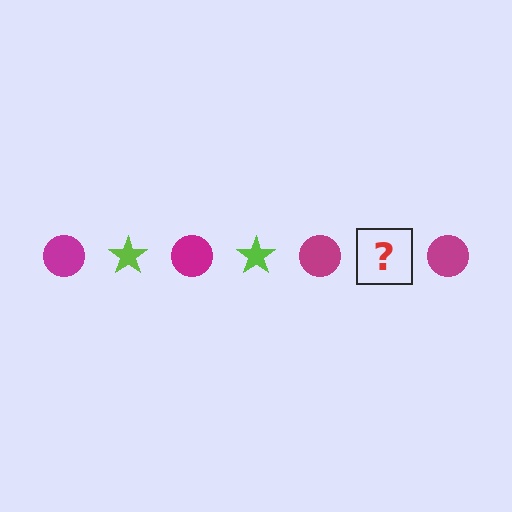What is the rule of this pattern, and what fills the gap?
The rule is that the pattern alternates between magenta circle and lime star. The gap should be filled with a lime star.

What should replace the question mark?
The question mark should be replaced with a lime star.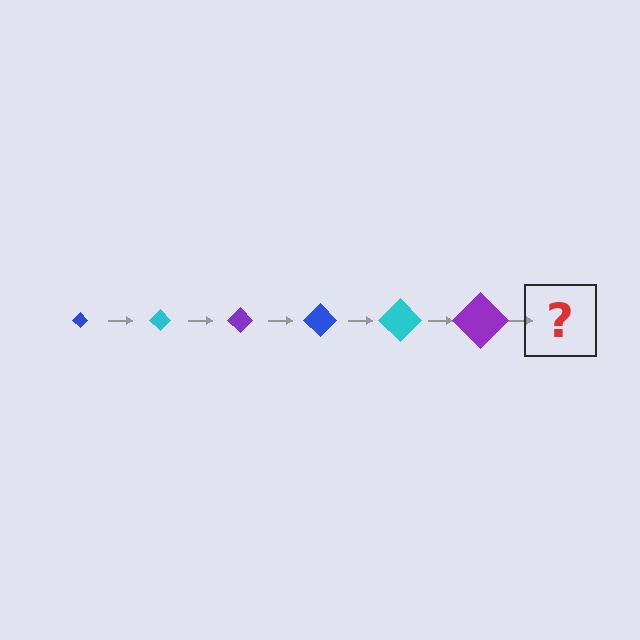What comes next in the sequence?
The next element should be a blue diamond, larger than the previous one.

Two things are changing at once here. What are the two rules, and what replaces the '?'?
The two rules are that the diamond grows larger each step and the color cycles through blue, cyan, and purple. The '?' should be a blue diamond, larger than the previous one.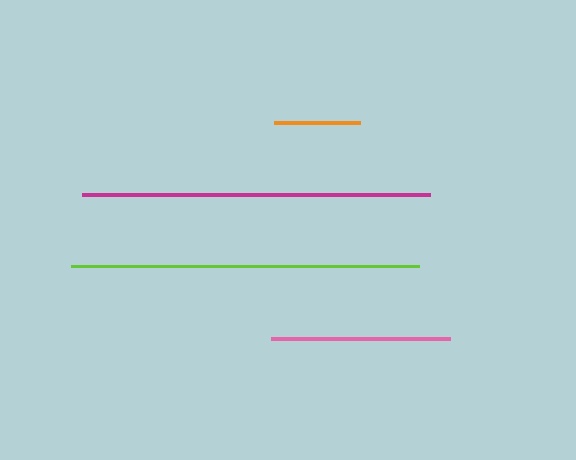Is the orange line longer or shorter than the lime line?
The lime line is longer than the orange line.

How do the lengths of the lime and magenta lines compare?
The lime and magenta lines are approximately the same length.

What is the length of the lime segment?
The lime segment is approximately 348 pixels long.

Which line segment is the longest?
The lime line is the longest at approximately 348 pixels.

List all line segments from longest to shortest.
From longest to shortest: lime, magenta, pink, orange.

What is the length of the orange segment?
The orange segment is approximately 87 pixels long.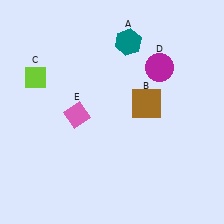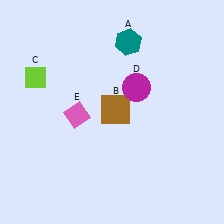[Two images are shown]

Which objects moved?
The objects that moved are: the brown square (B), the magenta circle (D).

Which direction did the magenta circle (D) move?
The magenta circle (D) moved left.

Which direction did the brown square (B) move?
The brown square (B) moved left.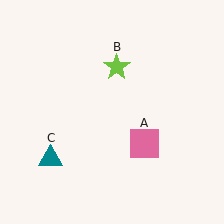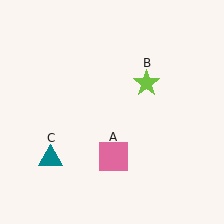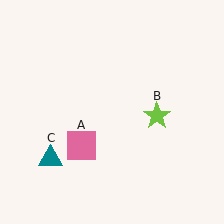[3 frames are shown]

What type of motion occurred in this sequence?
The pink square (object A), lime star (object B) rotated clockwise around the center of the scene.